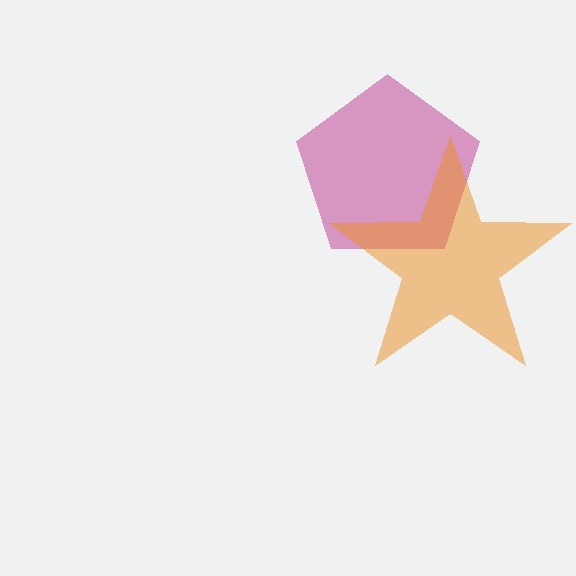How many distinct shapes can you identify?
There are 2 distinct shapes: a magenta pentagon, an orange star.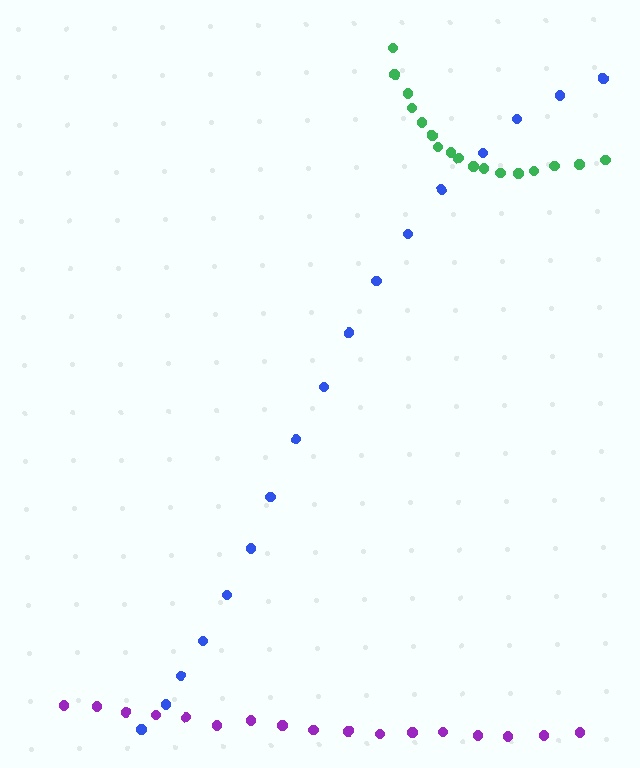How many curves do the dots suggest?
There are 3 distinct paths.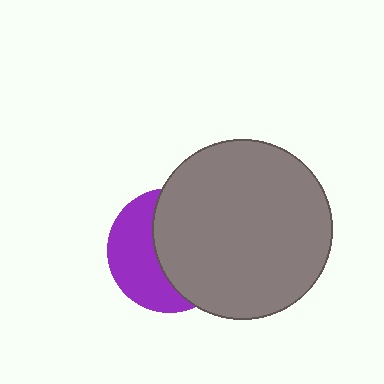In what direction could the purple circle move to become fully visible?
The purple circle could move left. That would shift it out from behind the gray circle entirely.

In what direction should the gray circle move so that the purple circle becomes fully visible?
The gray circle should move right. That is the shortest direction to clear the overlap and leave the purple circle fully visible.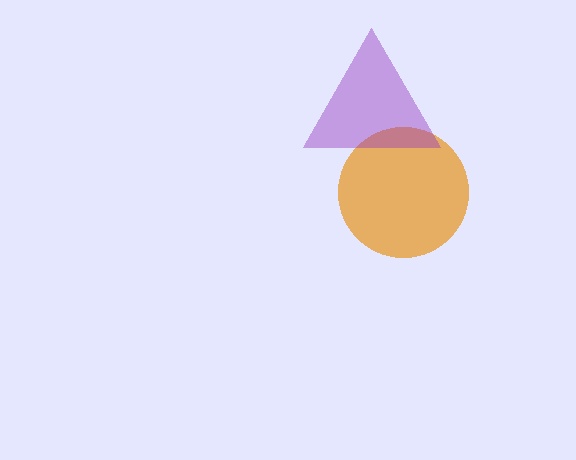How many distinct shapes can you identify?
There are 2 distinct shapes: an orange circle, a purple triangle.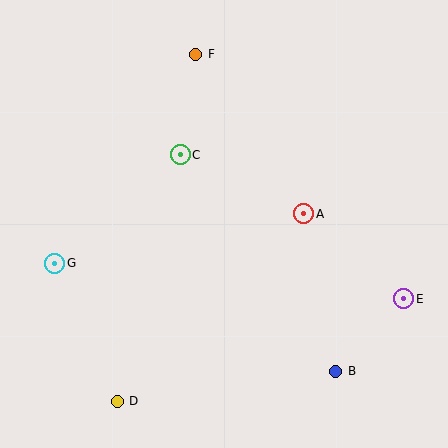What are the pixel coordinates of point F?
Point F is at (196, 54).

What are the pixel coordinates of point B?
Point B is at (336, 371).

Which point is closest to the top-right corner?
Point A is closest to the top-right corner.